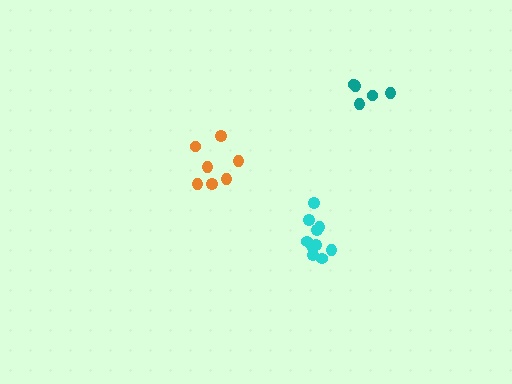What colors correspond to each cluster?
The clusters are colored: orange, teal, cyan.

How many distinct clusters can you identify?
There are 3 distinct clusters.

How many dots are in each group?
Group 1: 7 dots, Group 2: 5 dots, Group 3: 10 dots (22 total).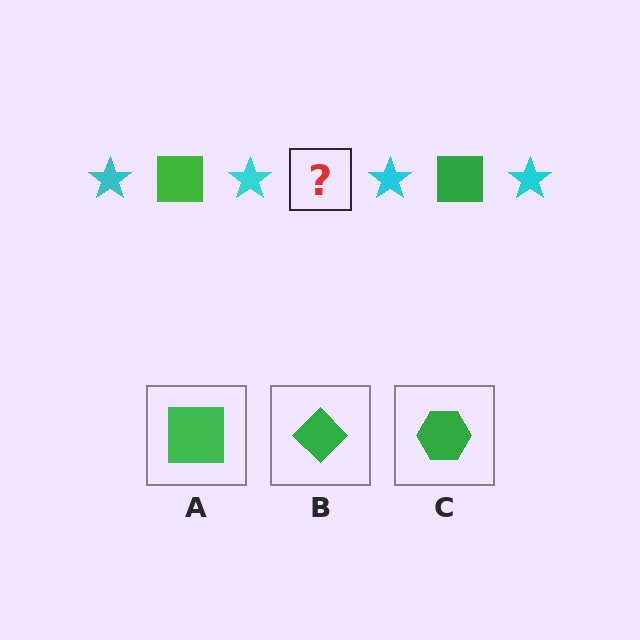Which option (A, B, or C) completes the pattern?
A.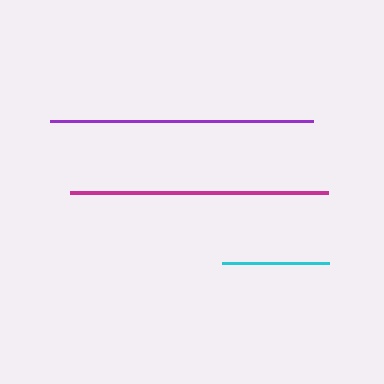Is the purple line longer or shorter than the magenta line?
The purple line is longer than the magenta line.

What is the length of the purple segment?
The purple segment is approximately 262 pixels long.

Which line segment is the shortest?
The cyan line is the shortest at approximately 106 pixels.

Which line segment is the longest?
The purple line is the longest at approximately 262 pixels.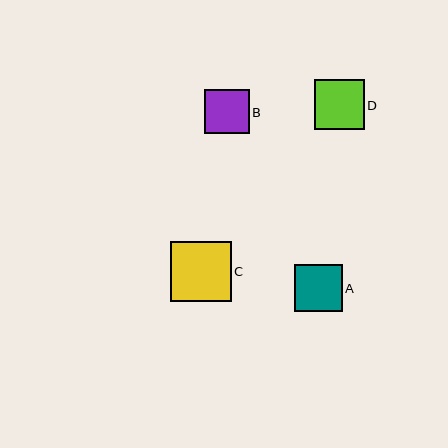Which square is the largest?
Square C is the largest with a size of approximately 60 pixels.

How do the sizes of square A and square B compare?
Square A and square B are approximately the same size.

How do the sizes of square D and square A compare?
Square D and square A are approximately the same size.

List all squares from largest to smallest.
From largest to smallest: C, D, A, B.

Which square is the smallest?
Square B is the smallest with a size of approximately 44 pixels.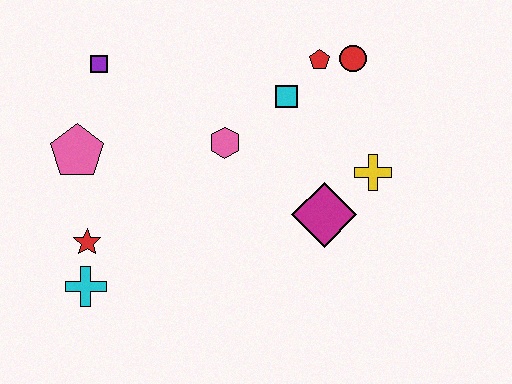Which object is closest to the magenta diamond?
The yellow cross is closest to the magenta diamond.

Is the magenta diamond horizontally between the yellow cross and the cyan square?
Yes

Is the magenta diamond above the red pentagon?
No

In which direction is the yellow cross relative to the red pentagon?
The yellow cross is below the red pentagon.